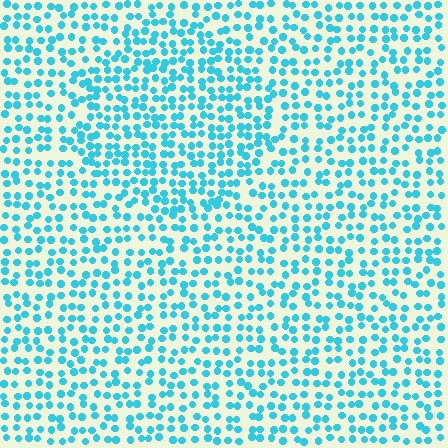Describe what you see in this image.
The image contains small cyan elements arranged at two different densities. A circle-shaped region is visible where the elements are more densely packed than the surrounding area.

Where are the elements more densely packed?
The elements are more densely packed inside the circle boundary.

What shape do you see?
I see a circle.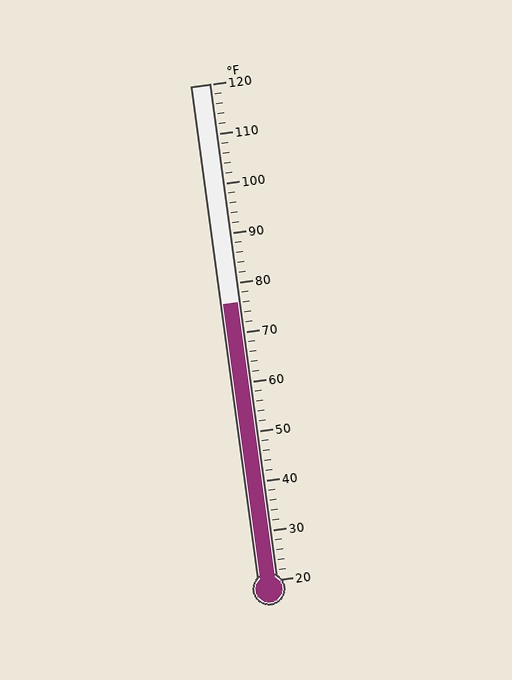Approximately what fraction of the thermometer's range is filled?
The thermometer is filled to approximately 55% of its range.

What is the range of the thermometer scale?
The thermometer scale ranges from 20°F to 120°F.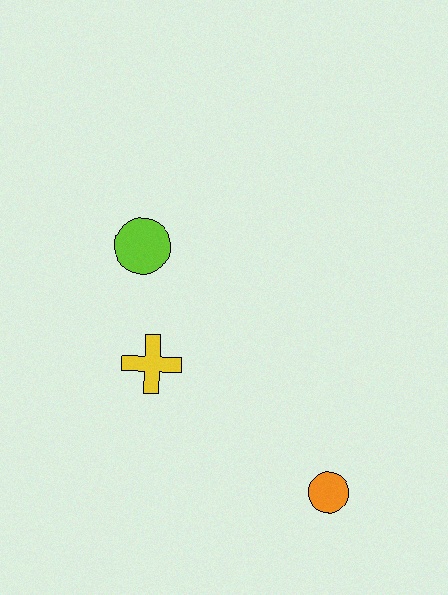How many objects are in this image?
There are 3 objects.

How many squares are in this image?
There are no squares.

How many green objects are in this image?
There are no green objects.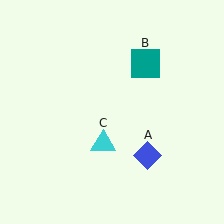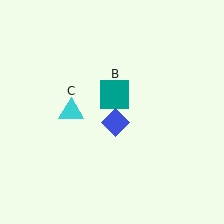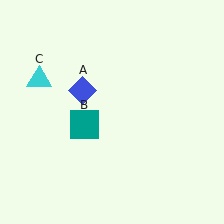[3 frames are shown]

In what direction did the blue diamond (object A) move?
The blue diamond (object A) moved up and to the left.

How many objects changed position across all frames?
3 objects changed position: blue diamond (object A), teal square (object B), cyan triangle (object C).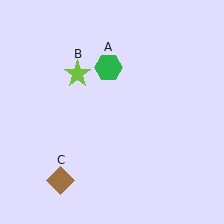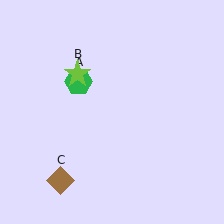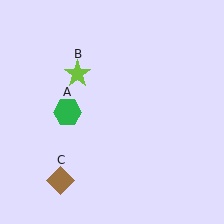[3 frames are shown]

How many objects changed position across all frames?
1 object changed position: green hexagon (object A).